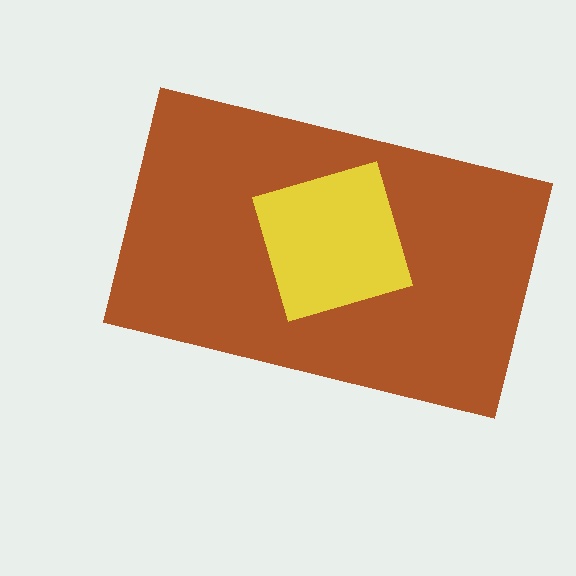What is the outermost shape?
The brown rectangle.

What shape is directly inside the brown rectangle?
The yellow square.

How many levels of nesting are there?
2.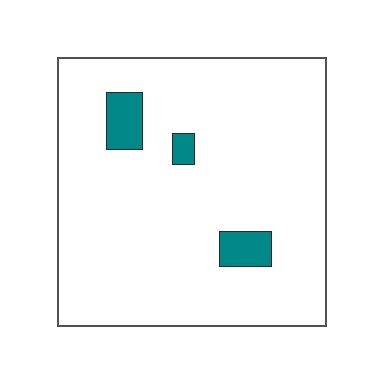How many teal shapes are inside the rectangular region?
3.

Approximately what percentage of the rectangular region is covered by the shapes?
Approximately 5%.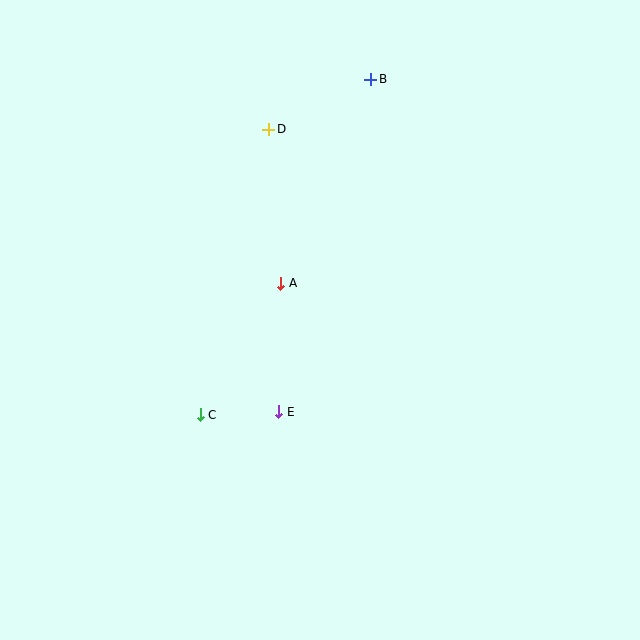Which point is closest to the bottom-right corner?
Point E is closest to the bottom-right corner.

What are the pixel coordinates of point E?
Point E is at (279, 412).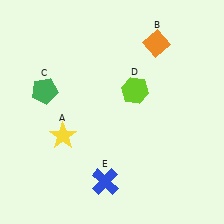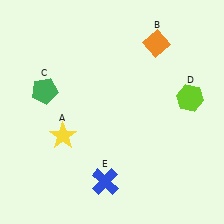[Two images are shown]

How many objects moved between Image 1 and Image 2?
1 object moved between the two images.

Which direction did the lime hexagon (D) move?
The lime hexagon (D) moved right.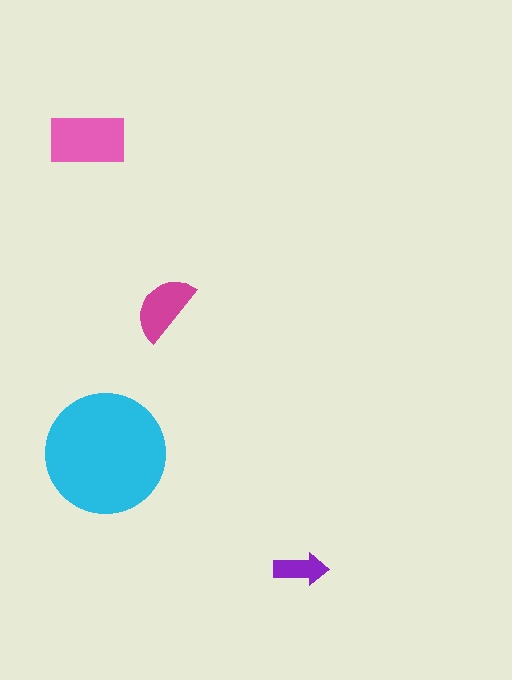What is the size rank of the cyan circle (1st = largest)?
1st.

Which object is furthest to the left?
The pink rectangle is leftmost.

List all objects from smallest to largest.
The purple arrow, the magenta semicircle, the pink rectangle, the cyan circle.